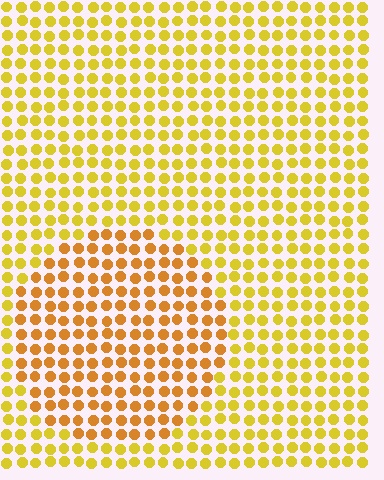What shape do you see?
I see a circle.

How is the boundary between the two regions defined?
The boundary is defined purely by a slight shift in hue (about 24 degrees). Spacing, size, and orientation are identical on both sides.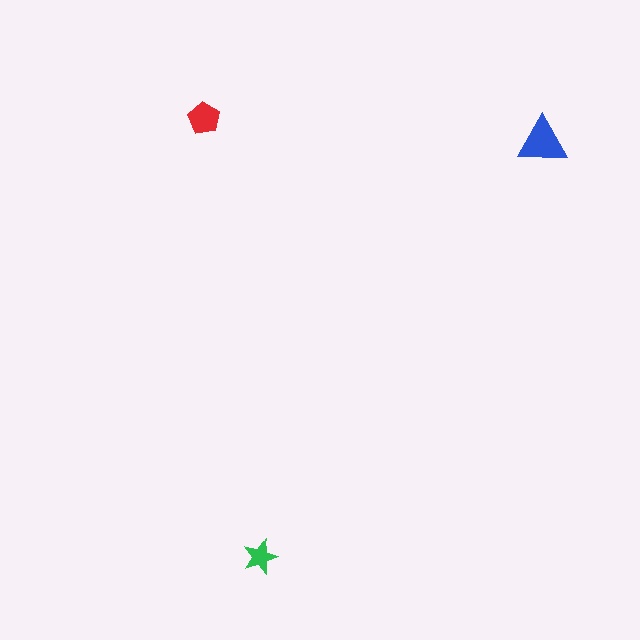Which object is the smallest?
The green star.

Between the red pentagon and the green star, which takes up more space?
The red pentagon.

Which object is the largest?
The blue triangle.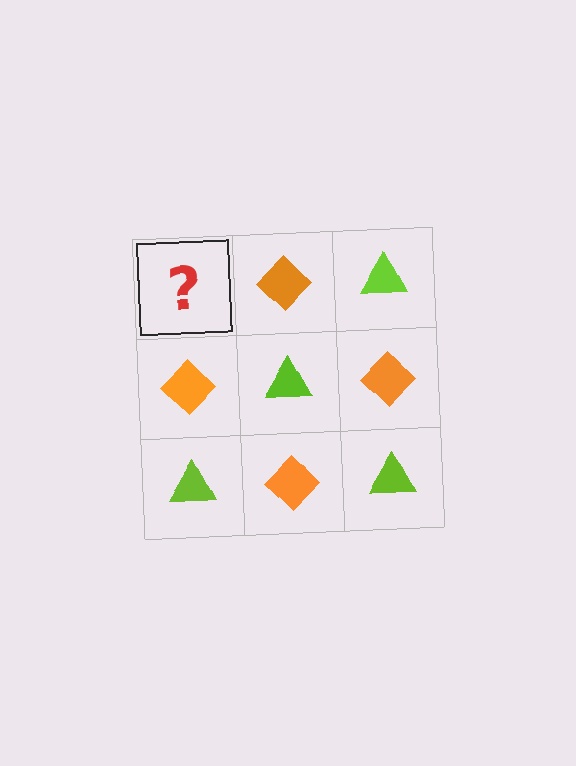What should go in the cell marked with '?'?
The missing cell should contain a lime triangle.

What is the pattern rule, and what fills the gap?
The rule is that it alternates lime triangle and orange diamond in a checkerboard pattern. The gap should be filled with a lime triangle.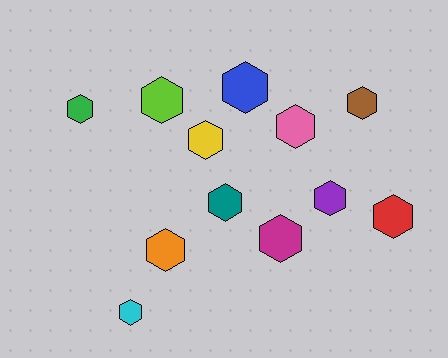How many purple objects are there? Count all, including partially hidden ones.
There is 1 purple object.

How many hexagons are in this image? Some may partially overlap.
There are 12 hexagons.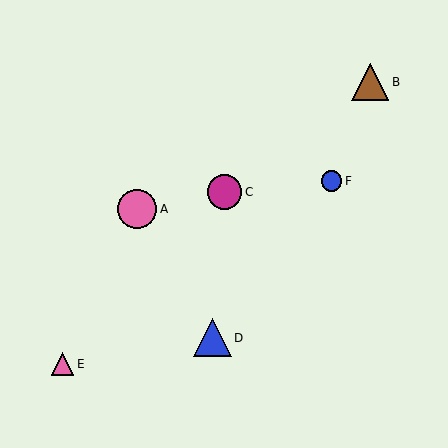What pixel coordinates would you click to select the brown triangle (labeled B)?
Click at (370, 82) to select the brown triangle B.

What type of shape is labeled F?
Shape F is a blue circle.